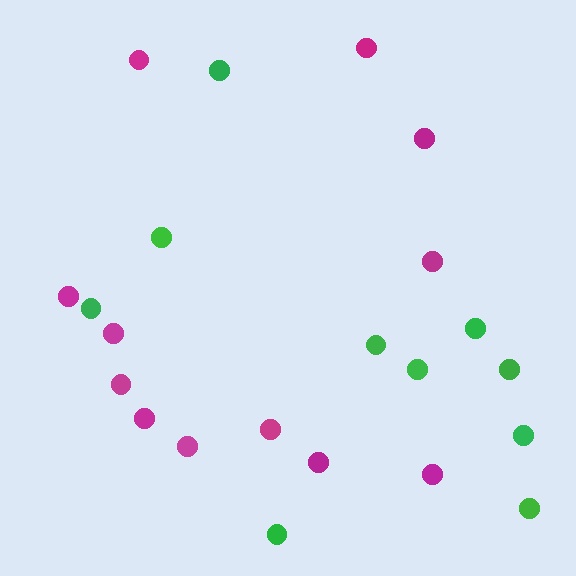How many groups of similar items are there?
There are 2 groups: one group of green circles (10) and one group of magenta circles (12).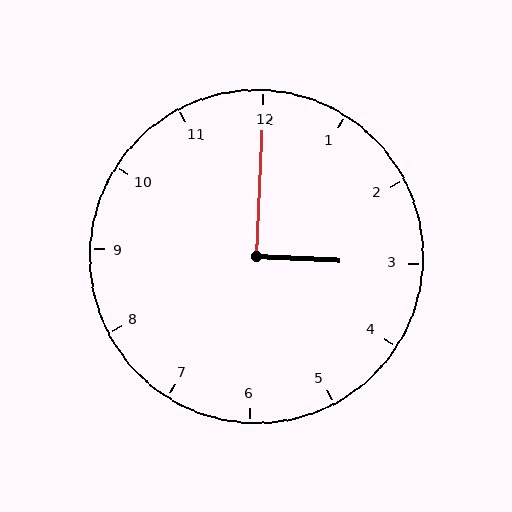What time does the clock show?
3:00.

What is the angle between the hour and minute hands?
Approximately 90 degrees.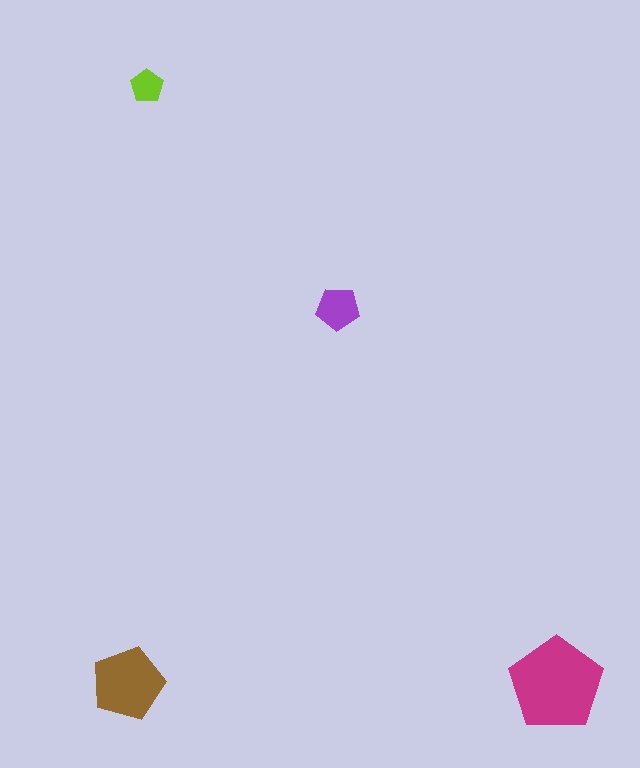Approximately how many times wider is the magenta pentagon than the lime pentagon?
About 3 times wider.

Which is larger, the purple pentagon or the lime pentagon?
The purple one.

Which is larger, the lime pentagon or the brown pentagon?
The brown one.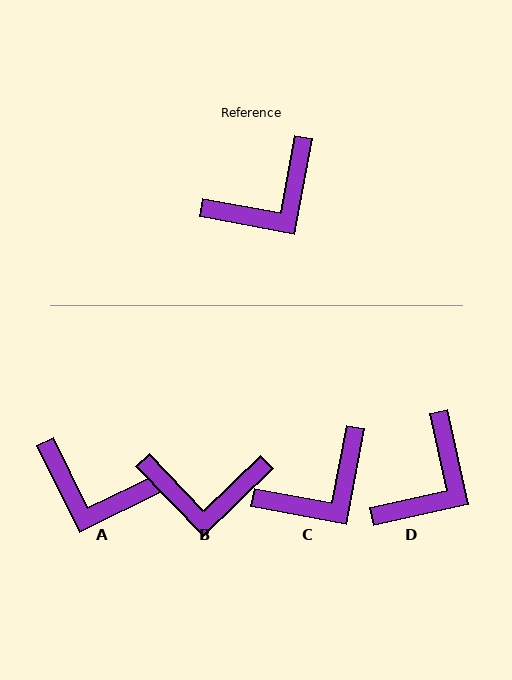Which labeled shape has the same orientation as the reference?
C.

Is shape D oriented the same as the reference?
No, it is off by about 23 degrees.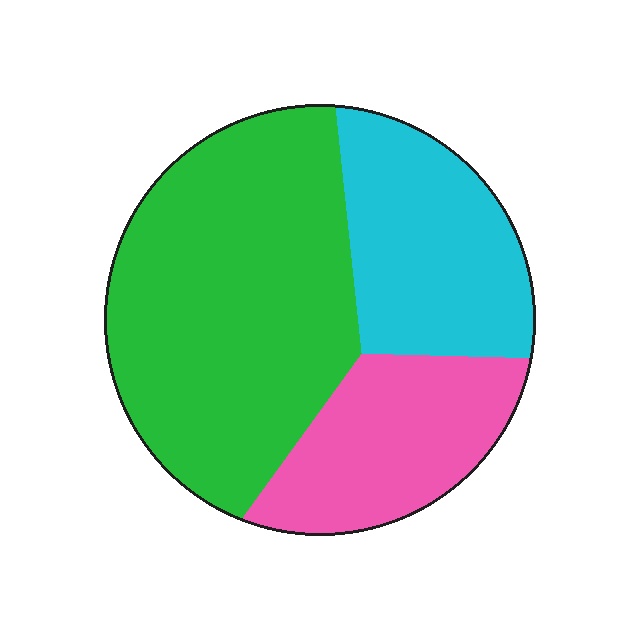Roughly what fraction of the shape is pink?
Pink takes up about one quarter (1/4) of the shape.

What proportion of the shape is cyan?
Cyan covers around 25% of the shape.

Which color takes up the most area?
Green, at roughly 50%.